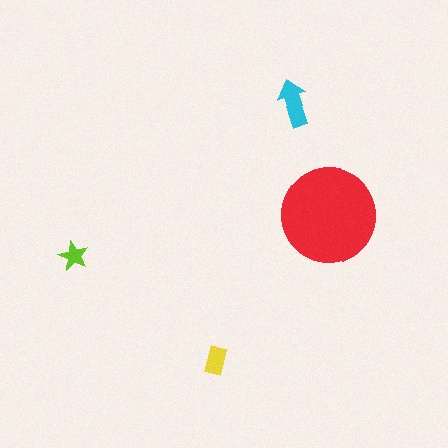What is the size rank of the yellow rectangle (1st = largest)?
3rd.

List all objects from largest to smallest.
The red circle, the cyan arrow, the yellow rectangle, the lime star.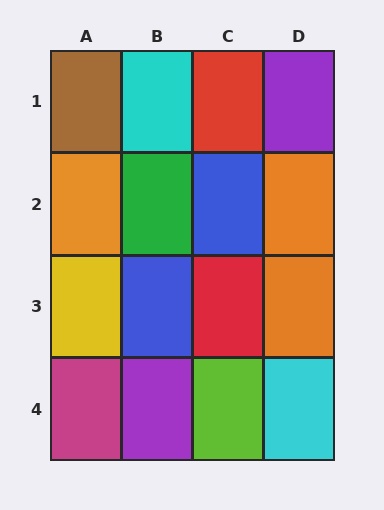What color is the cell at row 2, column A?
Orange.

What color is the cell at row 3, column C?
Red.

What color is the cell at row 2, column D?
Orange.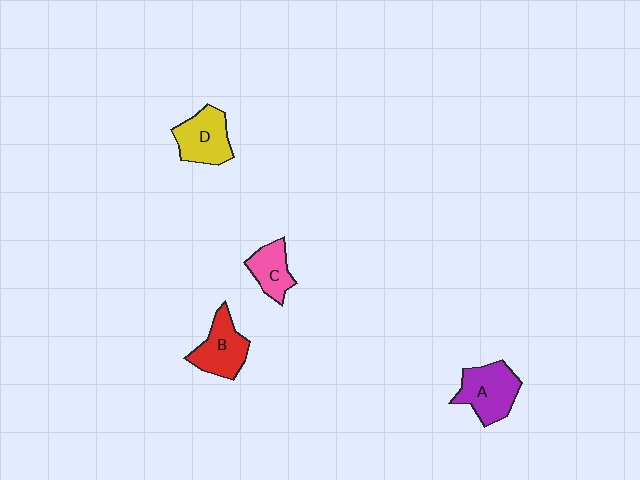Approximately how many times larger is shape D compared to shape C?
Approximately 1.4 times.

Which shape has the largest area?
Shape A (purple).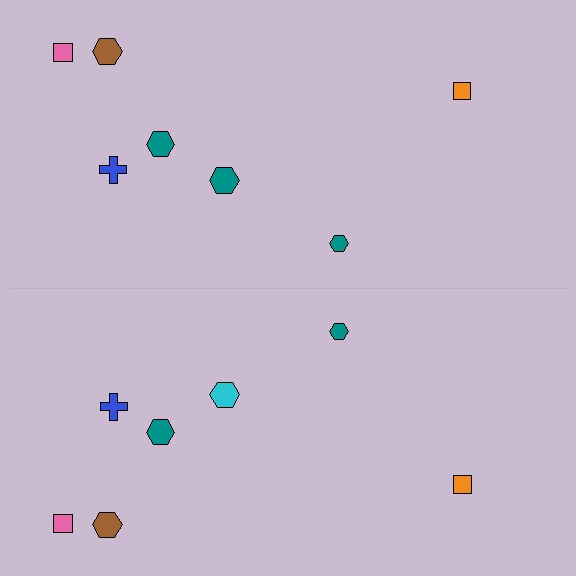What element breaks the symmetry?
The cyan hexagon on the bottom side breaks the symmetry — its mirror counterpart is teal.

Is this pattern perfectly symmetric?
No, the pattern is not perfectly symmetric. The cyan hexagon on the bottom side breaks the symmetry — its mirror counterpart is teal.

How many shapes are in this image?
There are 14 shapes in this image.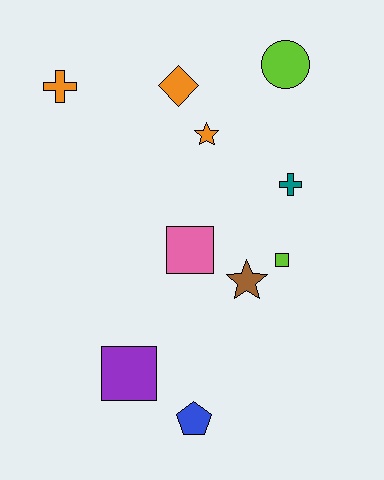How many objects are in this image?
There are 10 objects.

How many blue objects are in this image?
There is 1 blue object.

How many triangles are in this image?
There are no triangles.